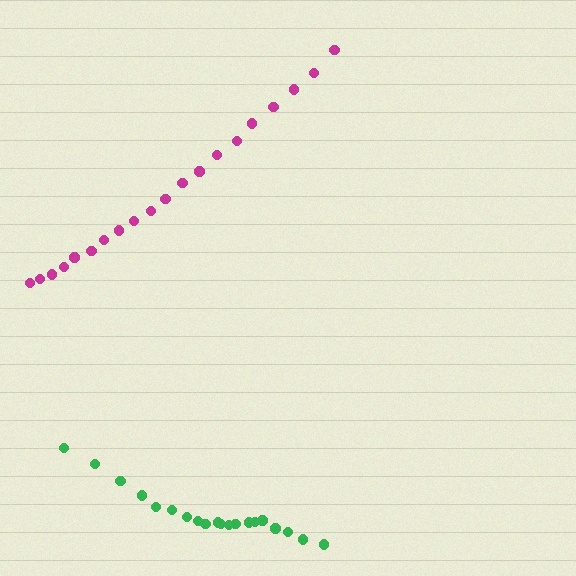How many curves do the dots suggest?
There are 2 distinct paths.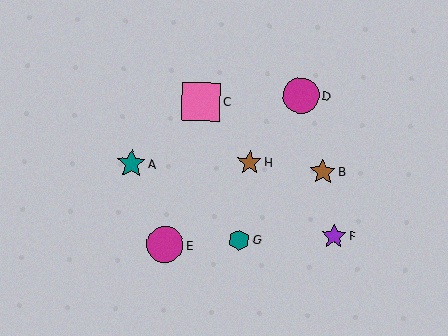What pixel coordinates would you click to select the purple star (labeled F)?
Click at (334, 236) to select the purple star F.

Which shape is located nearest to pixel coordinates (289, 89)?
The magenta circle (labeled D) at (301, 96) is nearest to that location.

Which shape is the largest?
The pink square (labeled C) is the largest.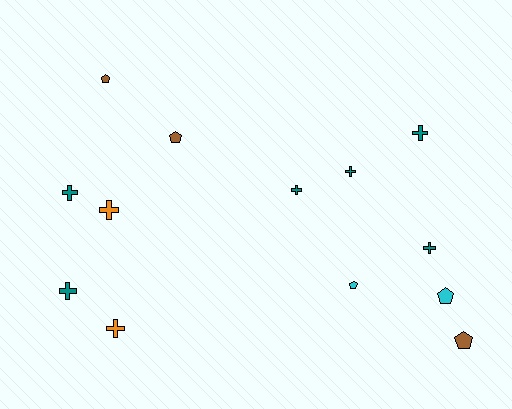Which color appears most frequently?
Teal, with 6 objects.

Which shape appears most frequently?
Cross, with 8 objects.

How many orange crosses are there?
There are 2 orange crosses.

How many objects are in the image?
There are 13 objects.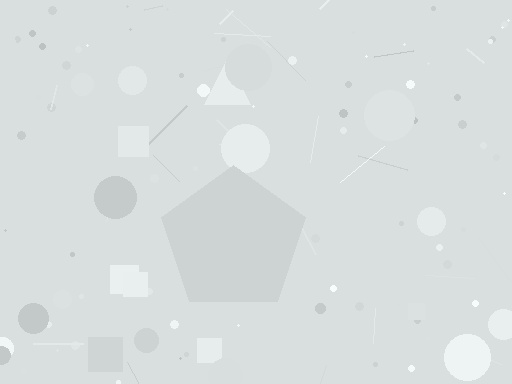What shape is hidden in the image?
A pentagon is hidden in the image.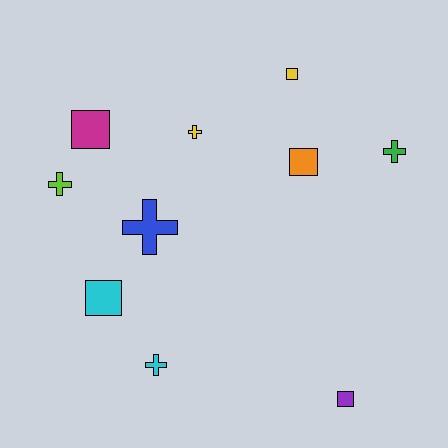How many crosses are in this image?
There are 5 crosses.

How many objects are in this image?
There are 10 objects.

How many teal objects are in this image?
There are no teal objects.